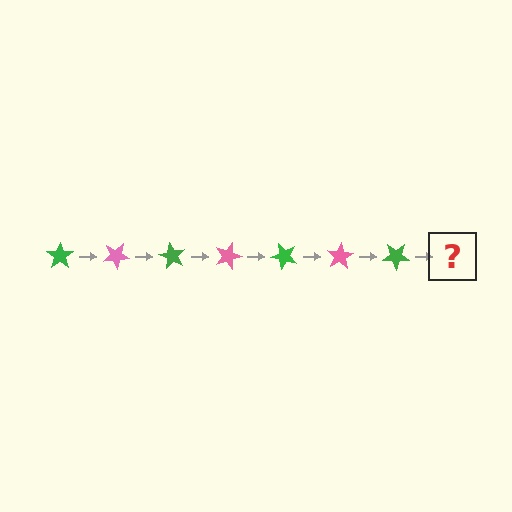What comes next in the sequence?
The next element should be a pink star, rotated 210 degrees from the start.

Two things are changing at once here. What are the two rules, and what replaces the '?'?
The two rules are that it rotates 30 degrees each step and the color cycles through green and pink. The '?' should be a pink star, rotated 210 degrees from the start.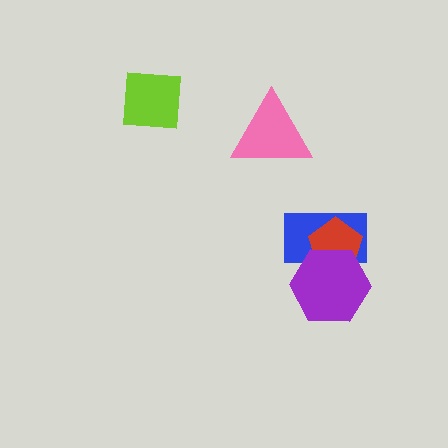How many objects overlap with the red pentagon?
2 objects overlap with the red pentagon.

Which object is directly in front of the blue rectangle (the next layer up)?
The red pentagon is directly in front of the blue rectangle.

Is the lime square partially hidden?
No, no other shape covers it.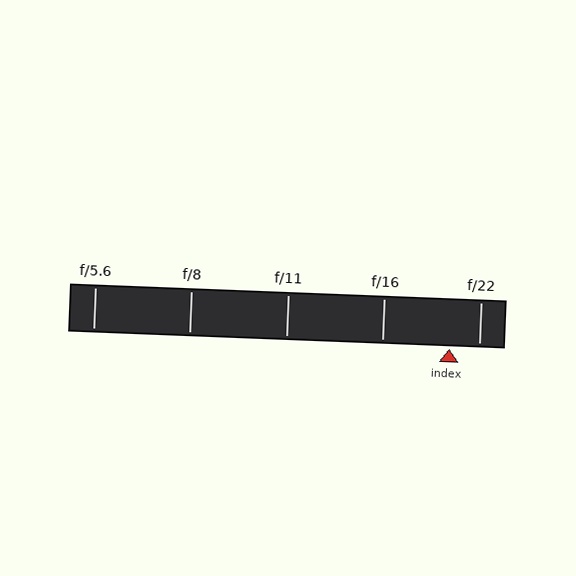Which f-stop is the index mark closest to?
The index mark is closest to f/22.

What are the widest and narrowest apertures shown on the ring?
The widest aperture shown is f/5.6 and the narrowest is f/22.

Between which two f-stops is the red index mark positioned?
The index mark is between f/16 and f/22.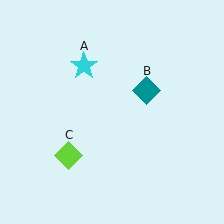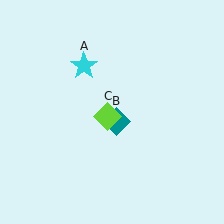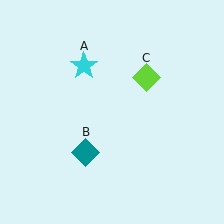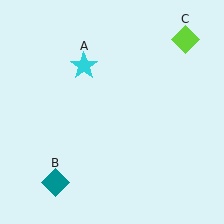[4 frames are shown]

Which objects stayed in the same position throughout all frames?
Cyan star (object A) remained stationary.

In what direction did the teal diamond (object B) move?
The teal diamond (object B) moved down and to the left.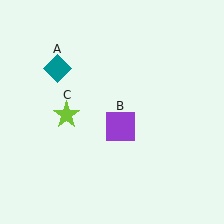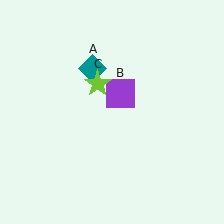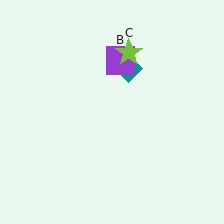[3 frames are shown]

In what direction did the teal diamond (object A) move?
The teal diamond (object A) moved right.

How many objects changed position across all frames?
3 objects changed position: teal diamond (object A), purple square (object B), lime star (object C).